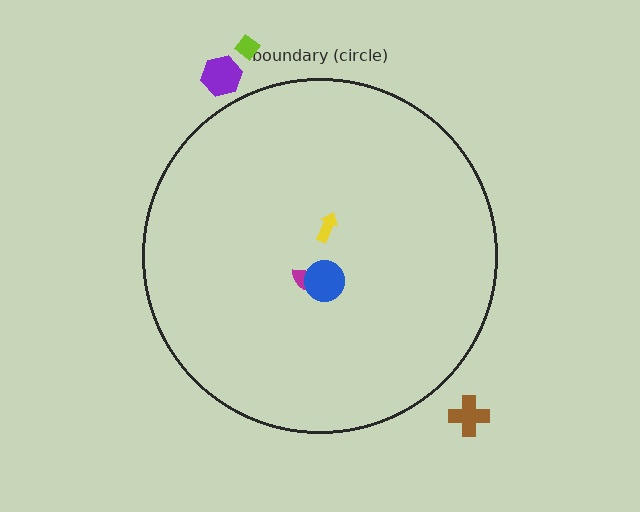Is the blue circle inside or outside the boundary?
Inside.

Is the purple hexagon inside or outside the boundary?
Outside.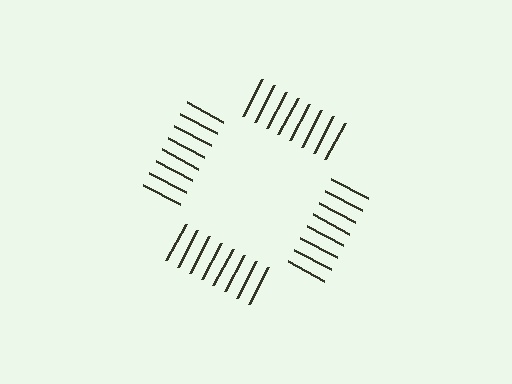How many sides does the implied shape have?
4 sides — the line-ends trace a square.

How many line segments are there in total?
32 — 8 along each of the 4 edges.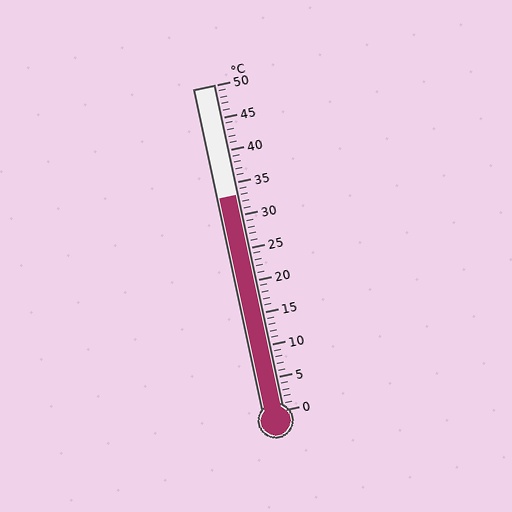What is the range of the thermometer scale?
The thermometer scale ranges from 0°C to 50°C.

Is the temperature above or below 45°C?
The temperature is below 45°C.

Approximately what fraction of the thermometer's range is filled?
The thermometer is filled to approximately 65% of its range.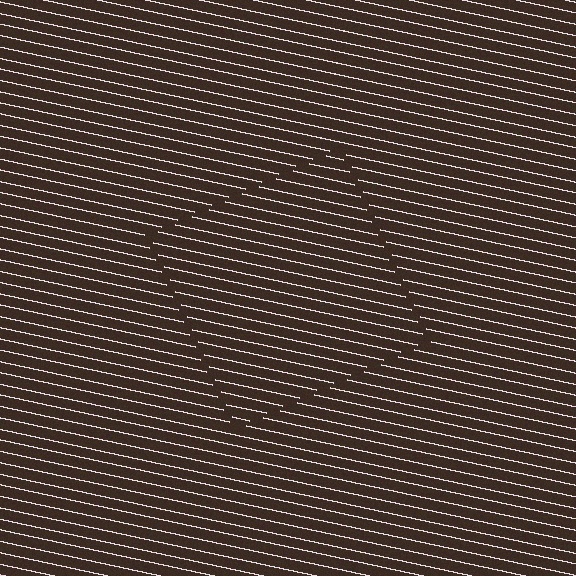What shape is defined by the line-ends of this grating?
An illusory square. The interior of the shape contains the same grating, shifted by half a period — the contour is defined by the phase discontinuity where line-ends from the inner and outer gratings abut.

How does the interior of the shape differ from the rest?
The interior of the shape contains the same grating, shifted by half a period — the contour is defined by the phase discontinuity where line-ends from the inner and outer gratings abut.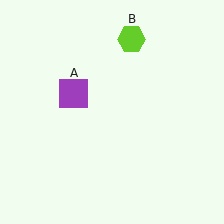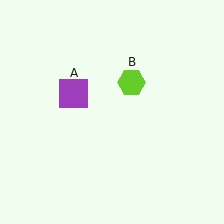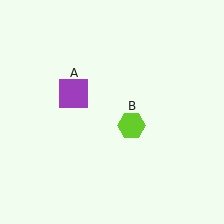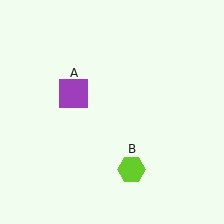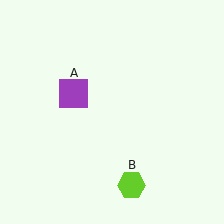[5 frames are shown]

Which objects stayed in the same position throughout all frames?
Purple square (object A) remained stationary.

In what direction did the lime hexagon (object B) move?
The lime hexagon (object B) moved down.